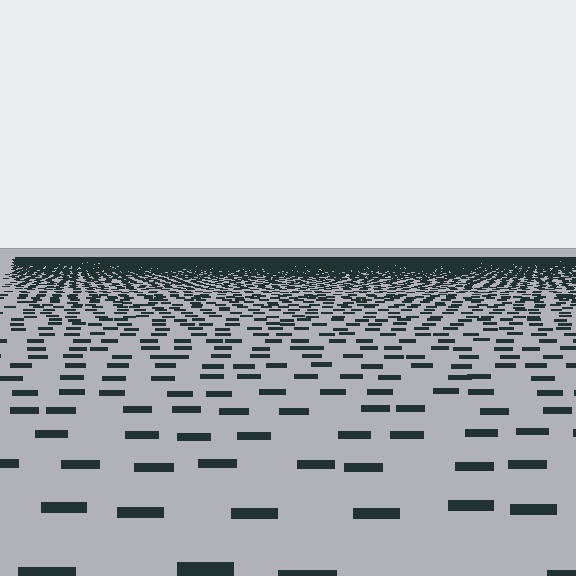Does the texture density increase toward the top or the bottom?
Density increases toward the top.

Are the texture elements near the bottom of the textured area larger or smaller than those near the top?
Larger. Near the bottom, elements are closer to the viewer and appear at a bigger on-screen size.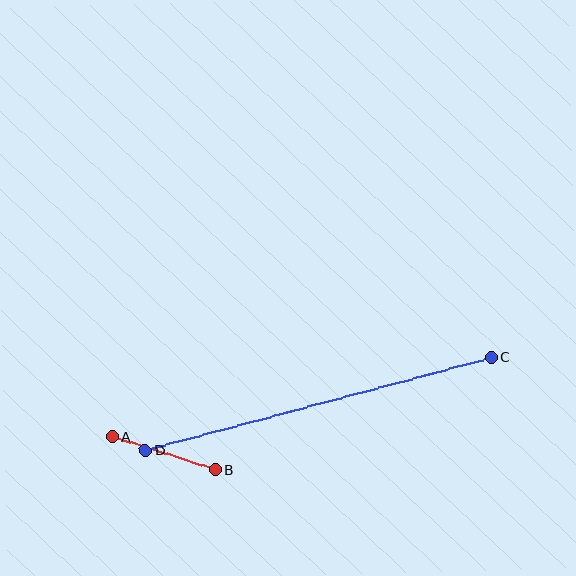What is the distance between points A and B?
The distance is approximately 108 pixels.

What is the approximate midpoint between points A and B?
The midpoint is at approximately (164, 453) pixels.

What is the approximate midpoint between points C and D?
The midpoint is at approximately (318, 404) pixels.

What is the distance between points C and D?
The distance is approximately 358 pixels.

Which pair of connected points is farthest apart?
Points C and D are farthest apart.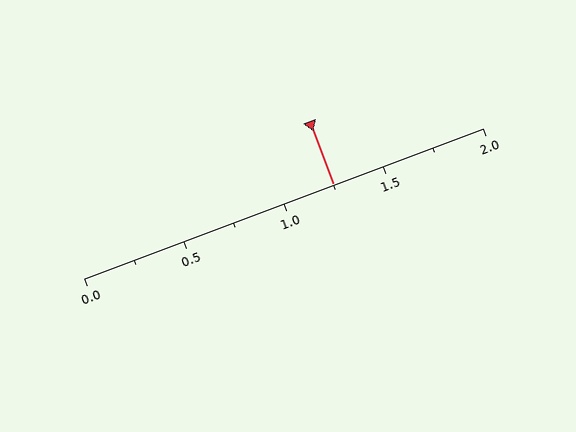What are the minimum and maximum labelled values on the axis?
The axis runs from 0.0 to 2.0.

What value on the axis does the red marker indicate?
The marker indicates approximately 1.25.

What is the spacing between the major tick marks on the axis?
The major ticks are spaced 0.5 apart.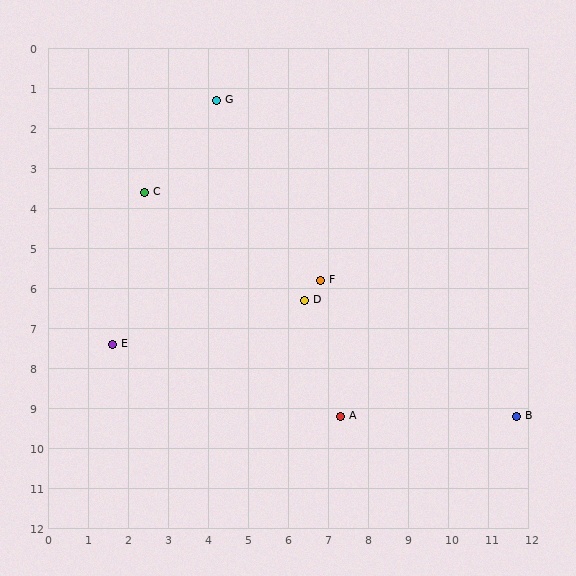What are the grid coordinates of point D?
Point D is at approximately (6.4, 6.3).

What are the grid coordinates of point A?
Point A is at approximately (7.3, 9.2).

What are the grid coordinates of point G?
Point G is at approximately (4.2, 1.3).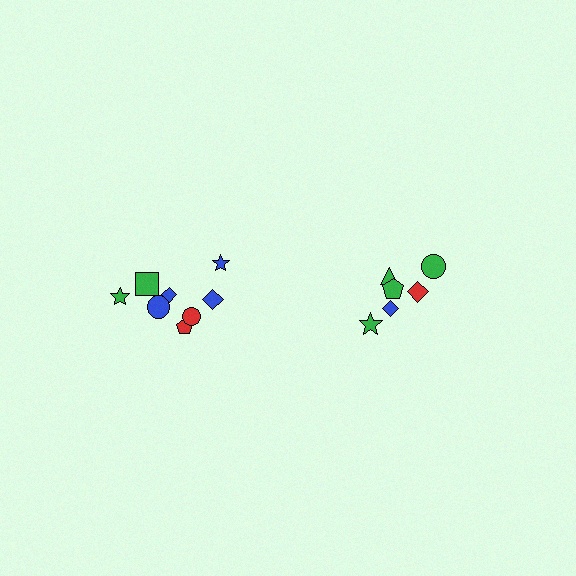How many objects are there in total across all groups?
There are 14 objects.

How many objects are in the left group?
There are 8 objects.